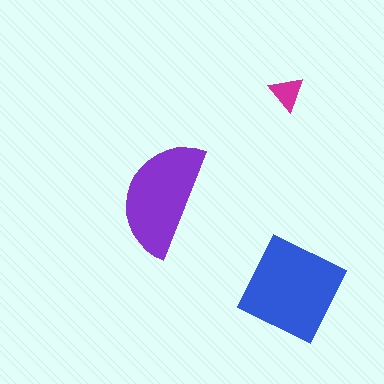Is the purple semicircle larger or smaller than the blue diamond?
Smaller.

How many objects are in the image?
There are 3 objects in the image.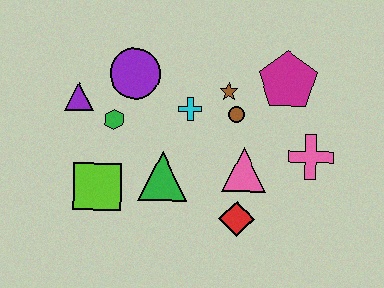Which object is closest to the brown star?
The brown circle is closest to the brown star.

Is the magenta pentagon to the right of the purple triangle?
Yes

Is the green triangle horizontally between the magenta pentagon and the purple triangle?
Yes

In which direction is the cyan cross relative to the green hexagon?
The cyan cross is to the right of the green hexagon.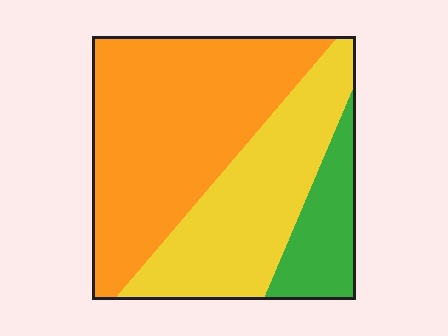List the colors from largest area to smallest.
From largest to smallest: orange, yellow, green.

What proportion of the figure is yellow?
Yellow covers about 35% of the figure.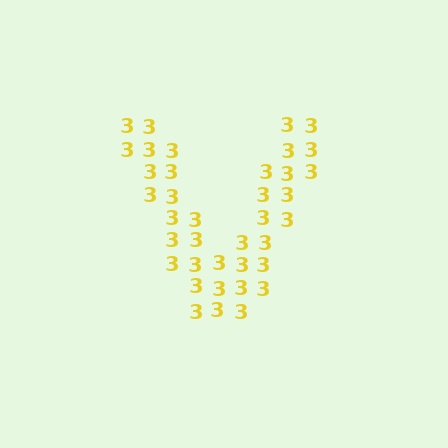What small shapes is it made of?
It is made of small digit 3's.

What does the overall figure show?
The overall figure shows the letter V.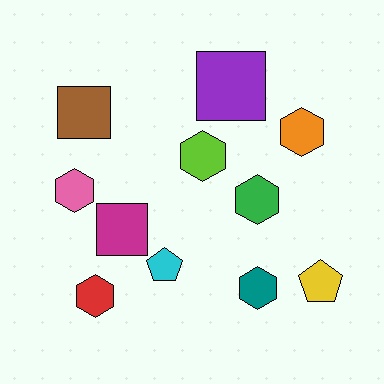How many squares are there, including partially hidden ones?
There are 3 squares.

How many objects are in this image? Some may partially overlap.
There are 11 objects.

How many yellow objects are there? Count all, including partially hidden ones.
There is 1 yellow object.